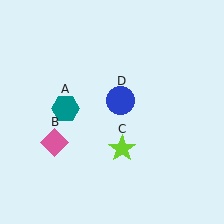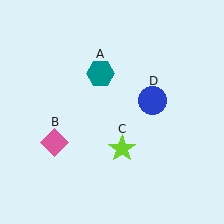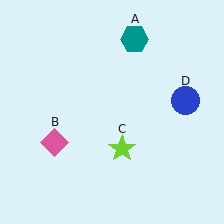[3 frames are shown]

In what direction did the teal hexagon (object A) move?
The teal hexagon (object A) moved up and to the right.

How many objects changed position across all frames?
2 objects changed position: teal hexagon (object A), blue circle (object D).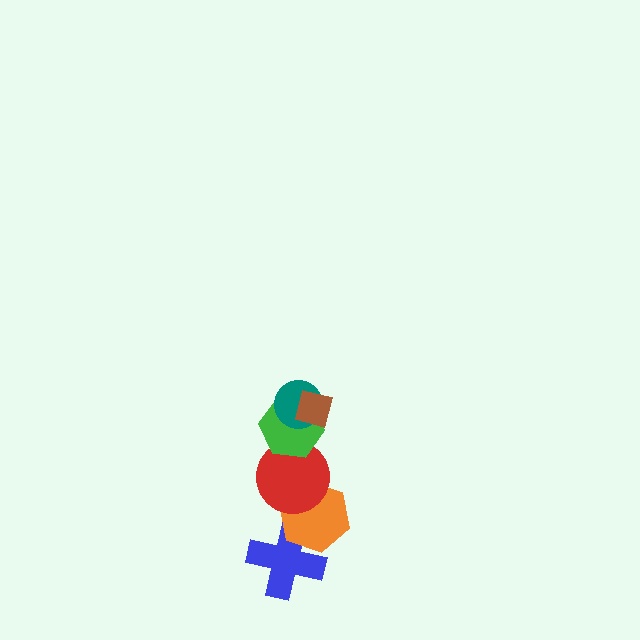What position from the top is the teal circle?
The teal circle is 2nd from the top.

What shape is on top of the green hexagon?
The teal circle is on top of the green hexagon.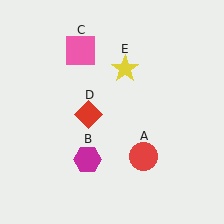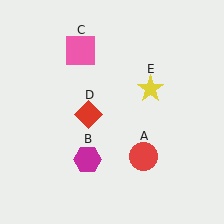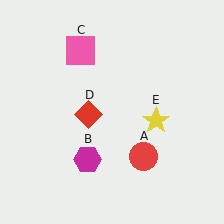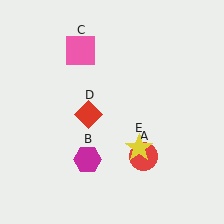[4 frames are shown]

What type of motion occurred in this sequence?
The yellow star (object E) rotated clockwise around the center of the scene.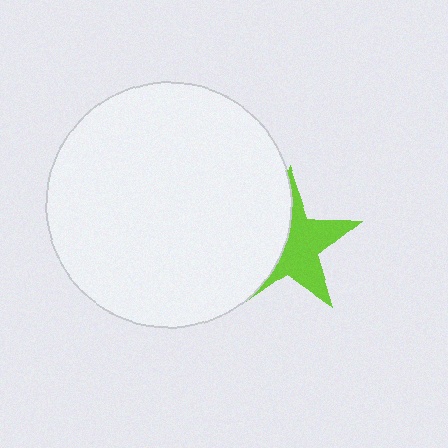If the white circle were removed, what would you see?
You would see the complete lime star.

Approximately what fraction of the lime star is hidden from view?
Roughly 45% of the lime star is hidden behind the white circle.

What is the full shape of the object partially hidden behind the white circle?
The partially hidden object is a lime star.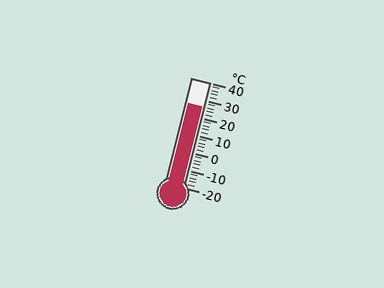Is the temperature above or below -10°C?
The temperature is above -10°C.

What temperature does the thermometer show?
The thermometer shows approximately 26°C.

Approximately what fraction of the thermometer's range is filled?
The thermometer is filled to approximately 75% of its range.